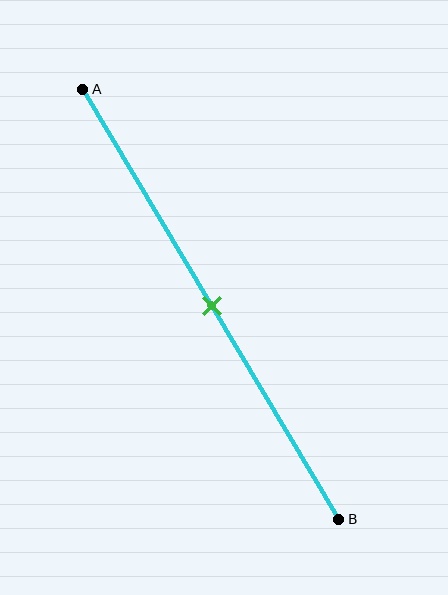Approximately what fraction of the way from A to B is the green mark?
The green mark is approximately 50% of the way from A to B.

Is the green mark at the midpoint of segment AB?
Yes, the mark is approximately at the midpoint.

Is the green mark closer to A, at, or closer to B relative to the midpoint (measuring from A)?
The green mark is approximately at the midpoint of segment AB.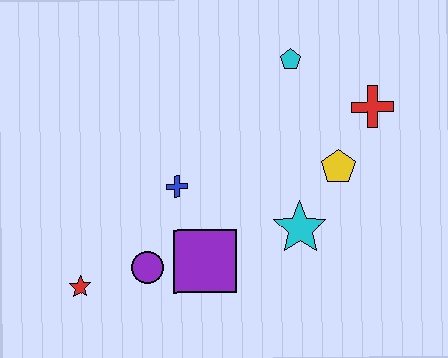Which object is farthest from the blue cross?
The red cross is farthest from the blue cross.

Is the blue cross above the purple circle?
Yes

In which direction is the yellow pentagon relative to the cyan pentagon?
The yellow pentagon is below the cyan pentagon.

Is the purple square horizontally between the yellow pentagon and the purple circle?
Yes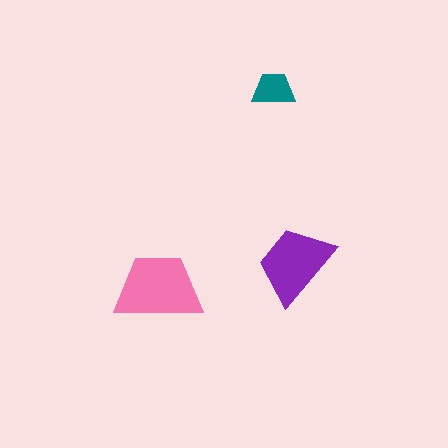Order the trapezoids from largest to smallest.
the pink one, the purple one, the teal one.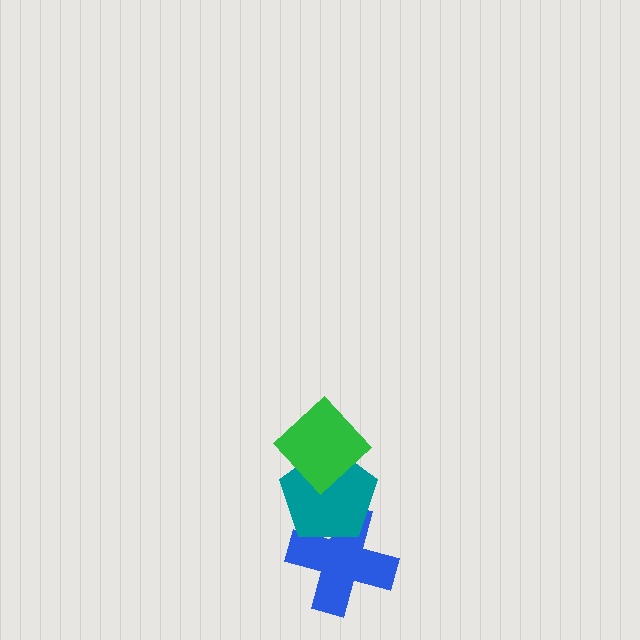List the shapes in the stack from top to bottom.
From top to bottom: the green diamond, the teal pentagon, the blue cross.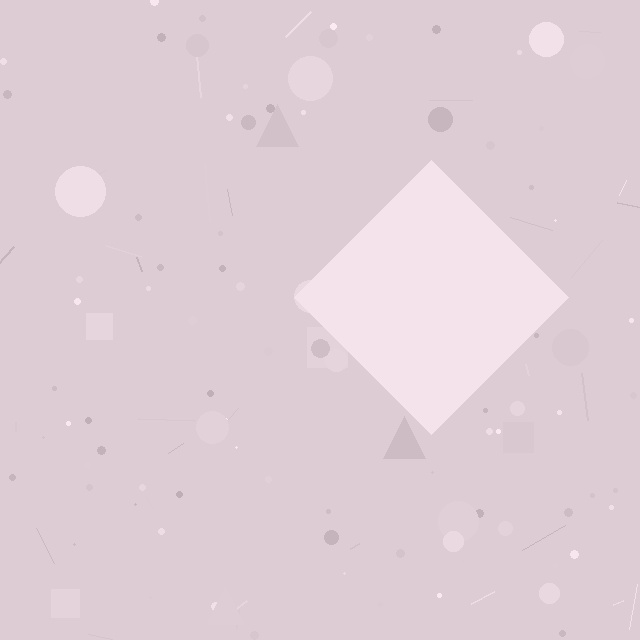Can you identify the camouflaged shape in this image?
The camouflaged shape is a diamond.